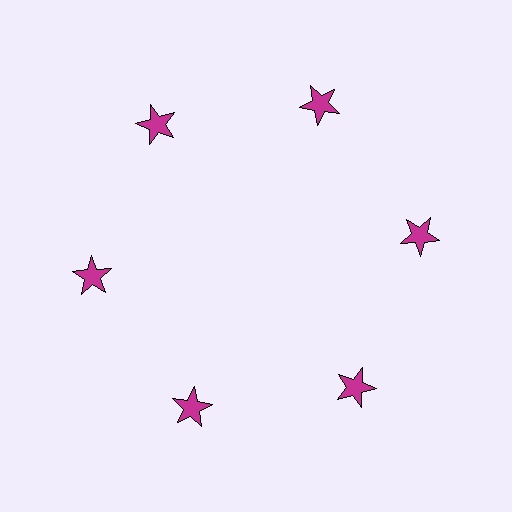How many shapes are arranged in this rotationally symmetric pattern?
There are 6 shapes, arranged in 6 groups of 1.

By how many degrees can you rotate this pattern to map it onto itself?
The pattern maps onto itself every 60 degrees of rotation.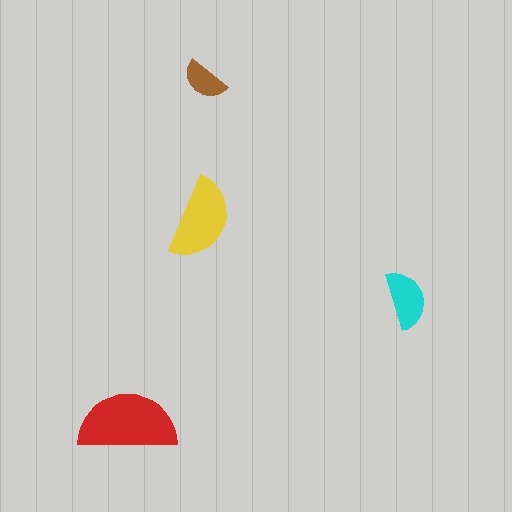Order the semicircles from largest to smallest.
the red one, the yellow one, the cyan one, the brown one.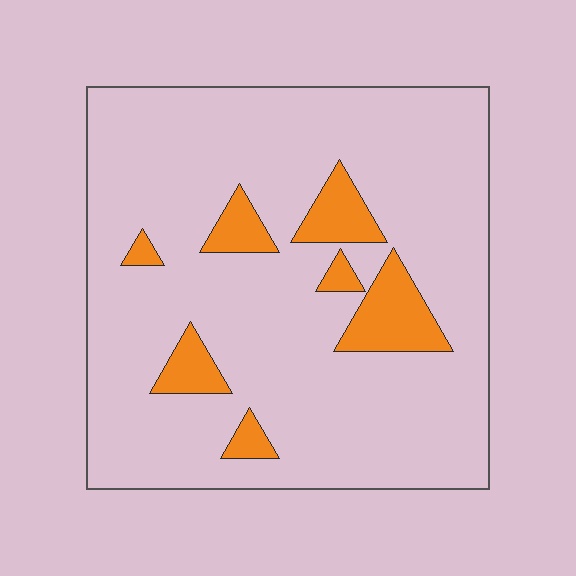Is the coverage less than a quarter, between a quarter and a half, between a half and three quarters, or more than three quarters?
Less than a quarter.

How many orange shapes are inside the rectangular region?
7.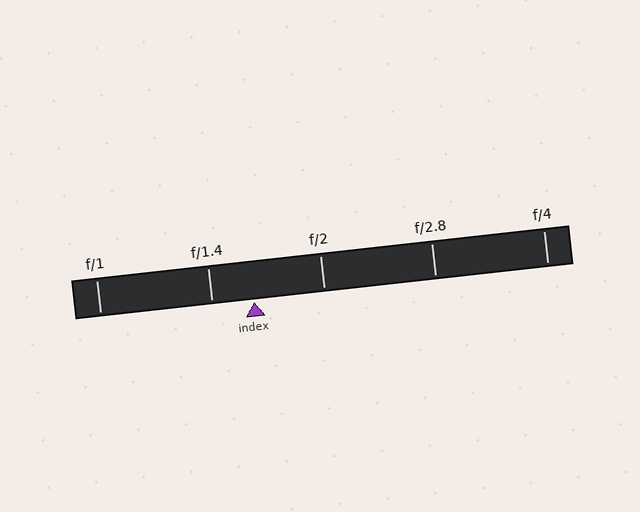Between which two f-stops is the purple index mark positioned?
The index mark is between f/1.4 and f/2.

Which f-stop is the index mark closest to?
The index mark is closest to f/1.4.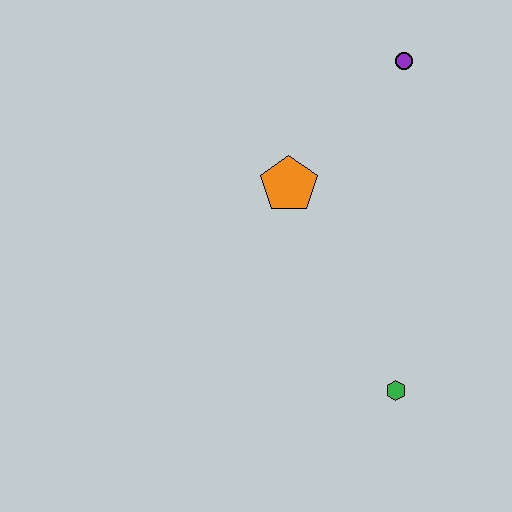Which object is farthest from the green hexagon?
The purple circle is farthest from the green hexagon.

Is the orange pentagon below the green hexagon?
No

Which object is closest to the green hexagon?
The orange pentagon is closest to the green hexagon.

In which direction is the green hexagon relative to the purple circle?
The green hexagon is below the purple circle.